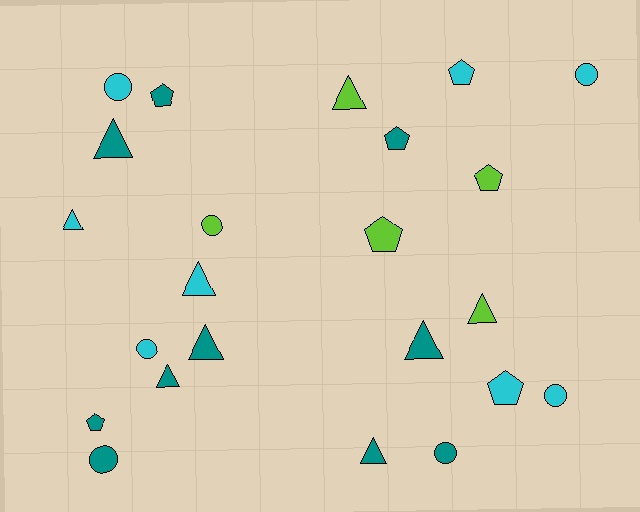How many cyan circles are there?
There are 4 cyan circles.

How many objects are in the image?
There are 23 objects.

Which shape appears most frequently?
Triangle, with 9 objects.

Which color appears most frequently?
Teal, with 10 objects.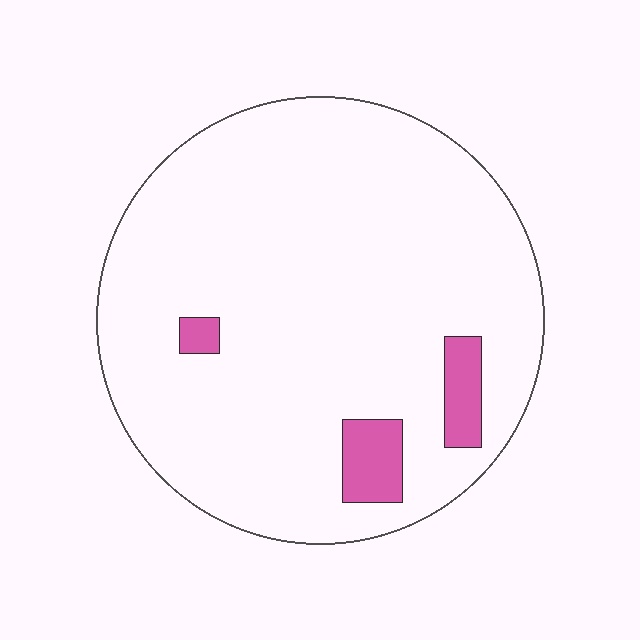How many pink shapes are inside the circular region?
3.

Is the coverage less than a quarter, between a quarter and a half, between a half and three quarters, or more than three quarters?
Less than a quarter.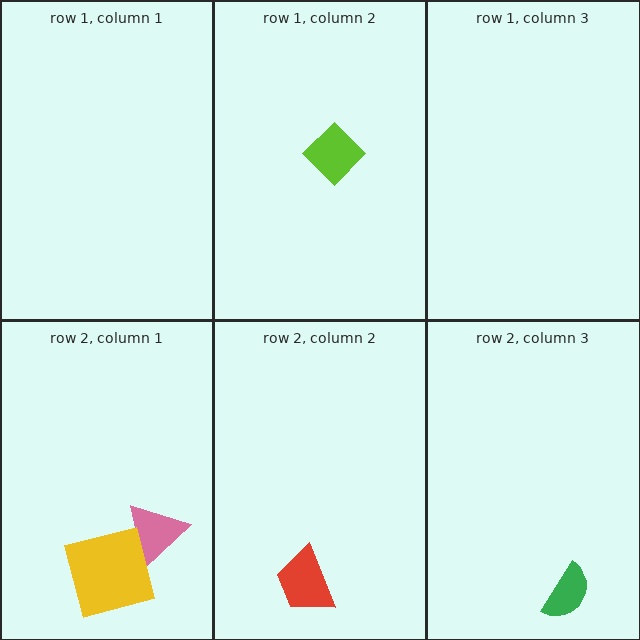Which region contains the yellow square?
The row 2, column 1 region.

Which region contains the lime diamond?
The row 1, column 2 region.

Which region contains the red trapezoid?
The row 2, column 2 region.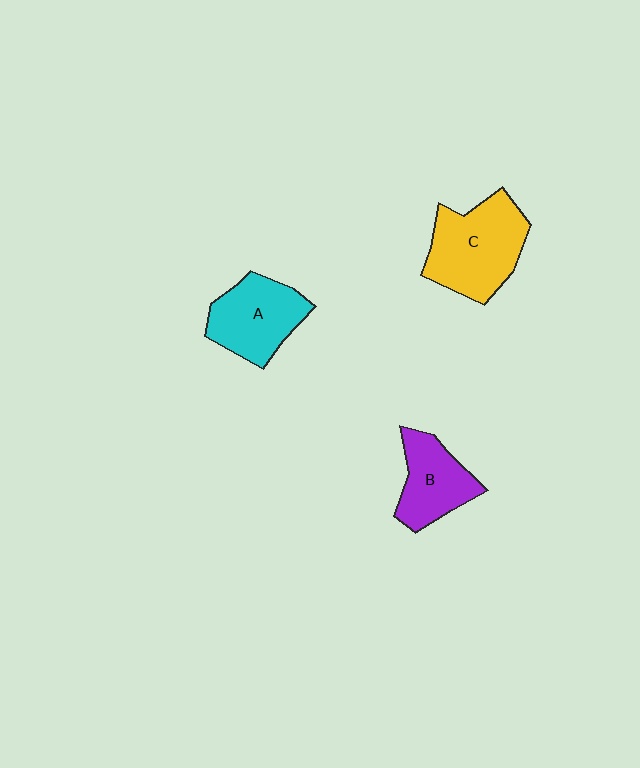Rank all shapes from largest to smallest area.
From largest to smallest: C (yellow), A (cyan), B (purple).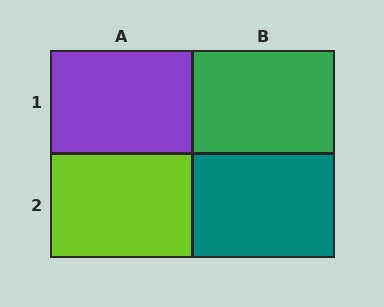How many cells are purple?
1 cell is purple.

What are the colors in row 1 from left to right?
Purple, green.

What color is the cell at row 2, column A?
Lime.